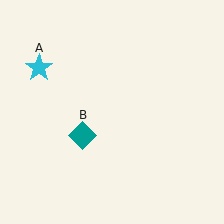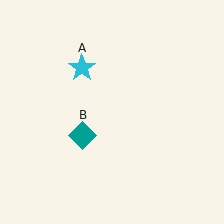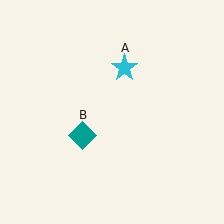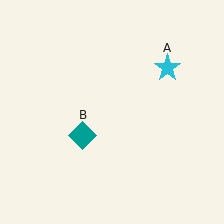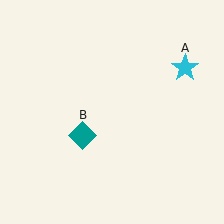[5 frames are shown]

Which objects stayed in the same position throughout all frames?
Teal diamond (object B) remained stationary.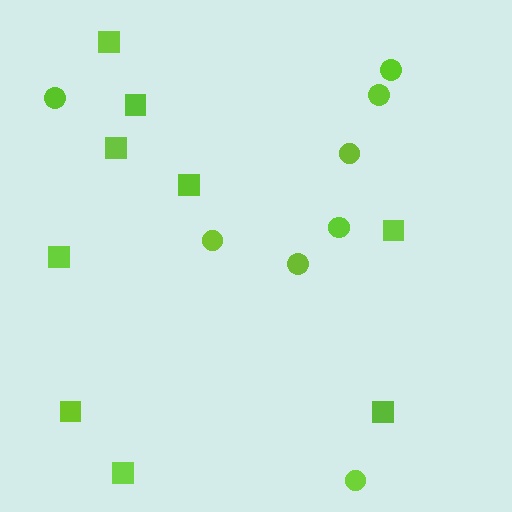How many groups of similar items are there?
There are 2 groups: one group of circles (8) and one group of squares (9).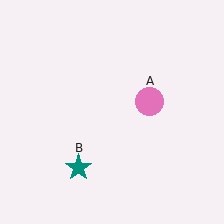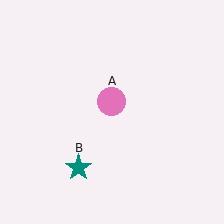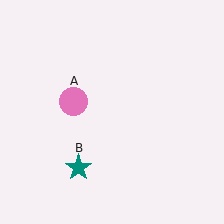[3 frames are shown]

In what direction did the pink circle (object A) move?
The pink circle (object A) moved left.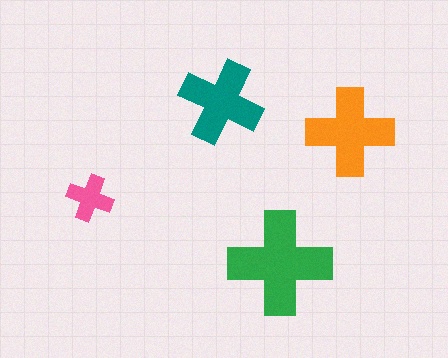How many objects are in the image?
There are 4 objects in the image.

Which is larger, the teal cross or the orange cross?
The orange one.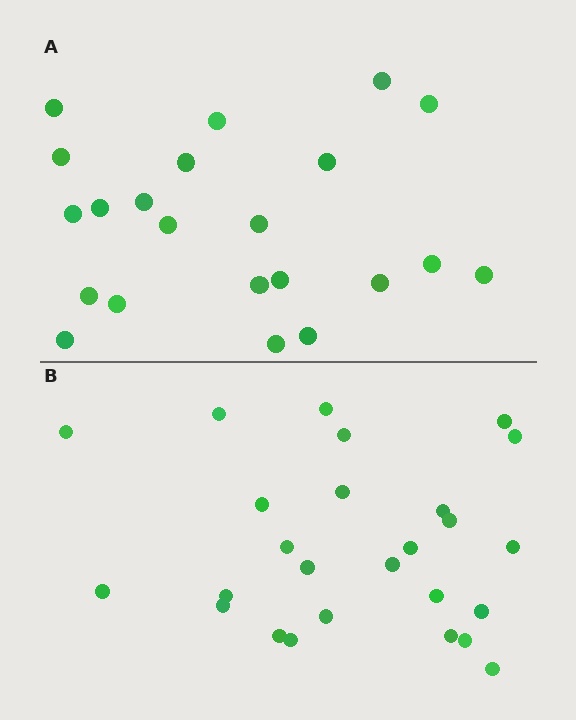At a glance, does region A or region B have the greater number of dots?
Region B (the bottom region) has more dots.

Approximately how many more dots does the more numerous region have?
Region B has about 4 more dots than region A.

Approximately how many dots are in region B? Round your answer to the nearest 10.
About 30 dots. (The exact count is 26, which rounds to 30.)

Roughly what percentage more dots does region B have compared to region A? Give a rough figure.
About 20% more.